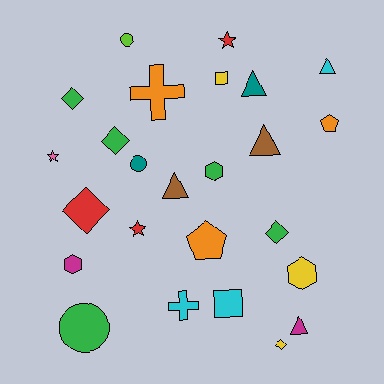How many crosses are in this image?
There are 2 crosses.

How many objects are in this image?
There are 25 objects.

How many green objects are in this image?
There are 5 green objects.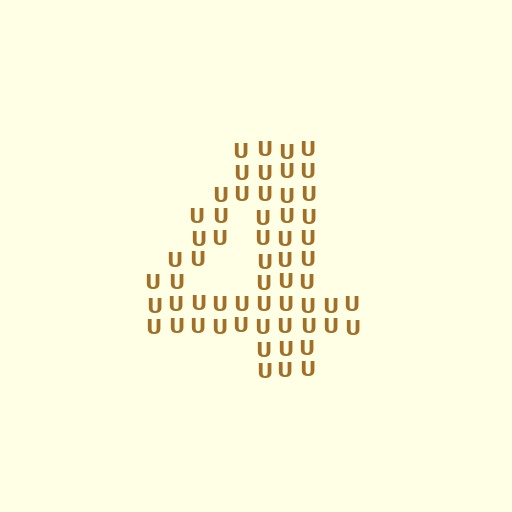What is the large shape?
The large shape is the digit 4.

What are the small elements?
The small elements are letter U's.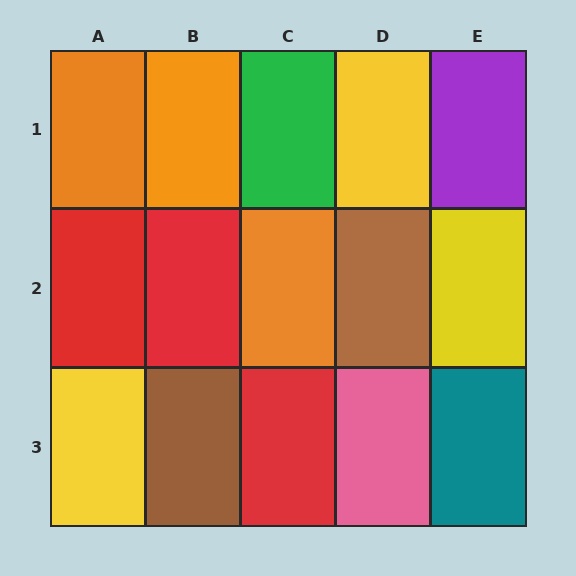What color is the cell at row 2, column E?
Yellow.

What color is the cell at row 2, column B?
Red.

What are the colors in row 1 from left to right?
Orange, orange, green, yellow, purple.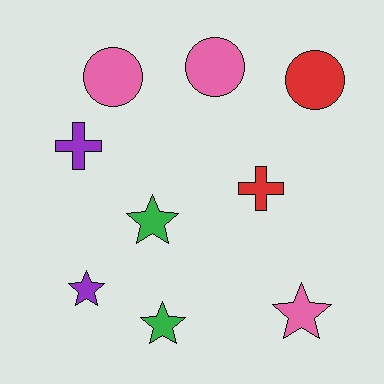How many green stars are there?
There are 2 green stars.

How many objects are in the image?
There are 9 objects.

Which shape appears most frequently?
Star, with 4 objects.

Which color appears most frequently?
Pink, with 3 objects.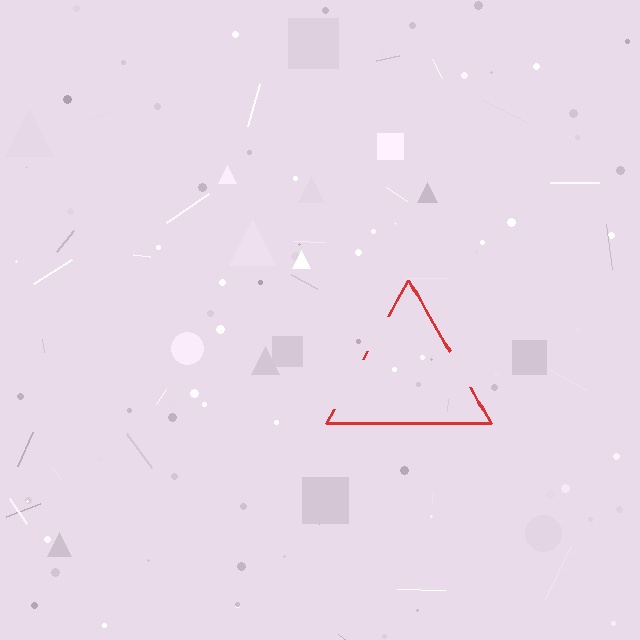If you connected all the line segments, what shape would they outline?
They would outline a triangle.